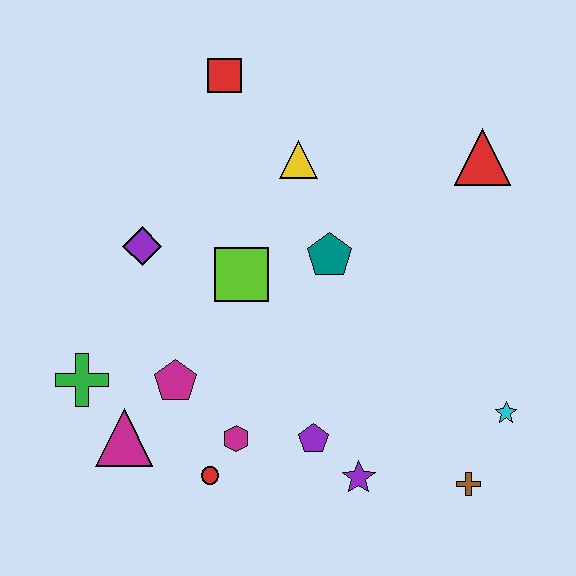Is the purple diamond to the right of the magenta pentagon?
No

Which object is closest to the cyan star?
The brown cross is closest to the cyan star.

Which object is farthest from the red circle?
The red triangle is farthest from the red circle.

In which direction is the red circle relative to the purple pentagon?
The red circle is to the left of the purple pentagon.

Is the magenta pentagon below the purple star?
No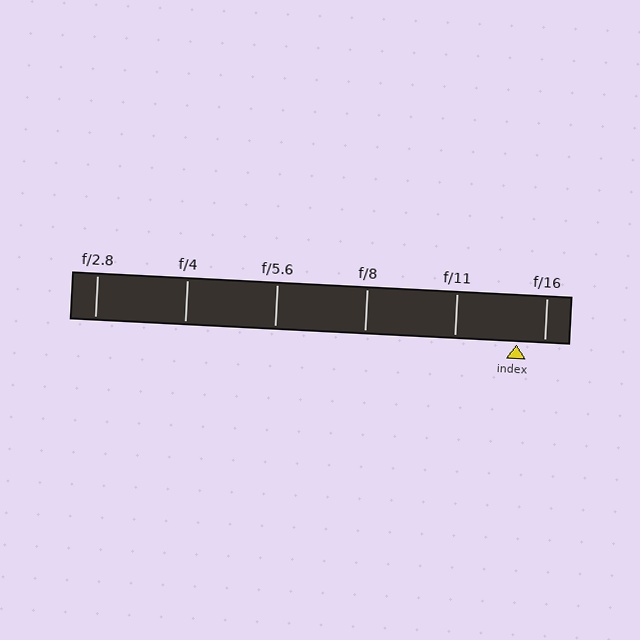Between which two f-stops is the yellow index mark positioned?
The index mark is between f/11 and f/16.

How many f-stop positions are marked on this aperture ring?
There are 6 f-stop positions marked.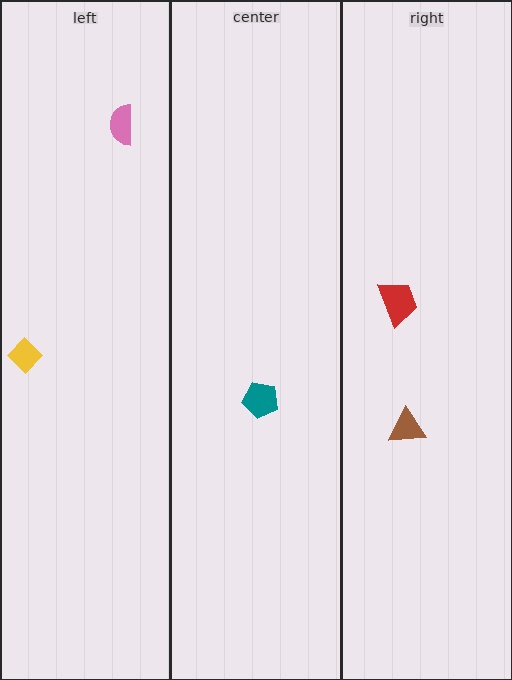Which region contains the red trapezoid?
The right region.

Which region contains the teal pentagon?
The center region.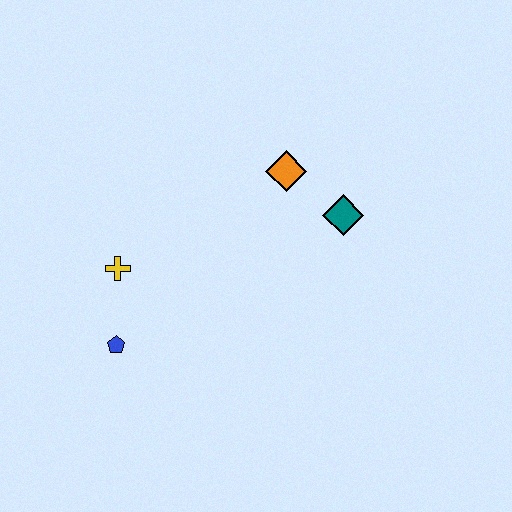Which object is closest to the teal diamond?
The orange diamond is closest to the teal diamond.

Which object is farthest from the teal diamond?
The blue pentagon is farthest from the teal diamond.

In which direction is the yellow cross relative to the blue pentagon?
The yellow cross is above the blue pentagon.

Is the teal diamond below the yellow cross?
No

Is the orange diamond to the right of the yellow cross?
Yes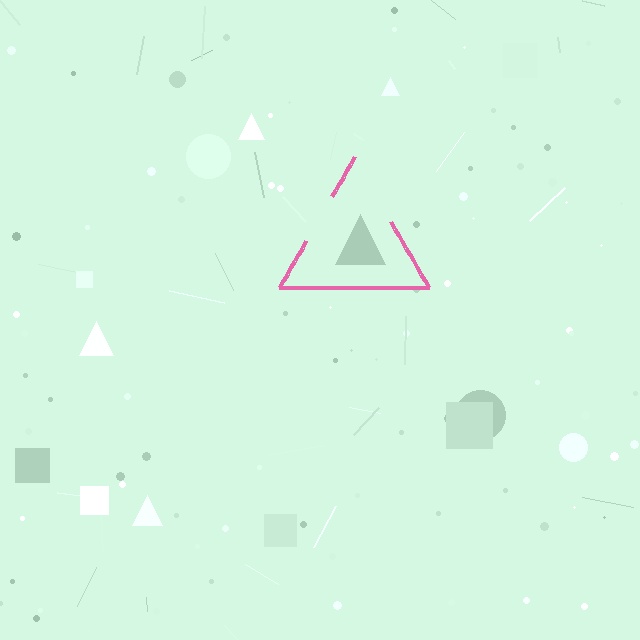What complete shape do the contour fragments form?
The contour fragments form a triangle.